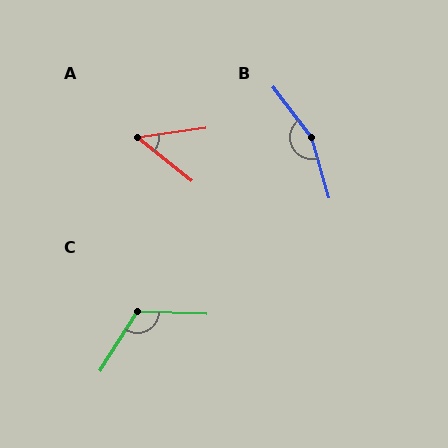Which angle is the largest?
B, at approximately 159 degrees.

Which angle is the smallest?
A, at approximately 47 degrees.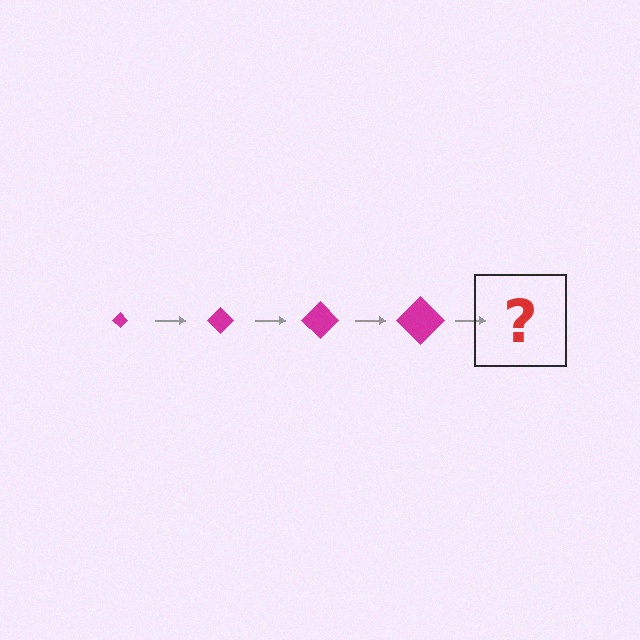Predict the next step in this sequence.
The next step is a magenta diamond, larger than the previous one.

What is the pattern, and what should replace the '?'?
The pattern is that the diamond gets progressively larger each step. The '?' should be a magenta diamond, larger than the previous one.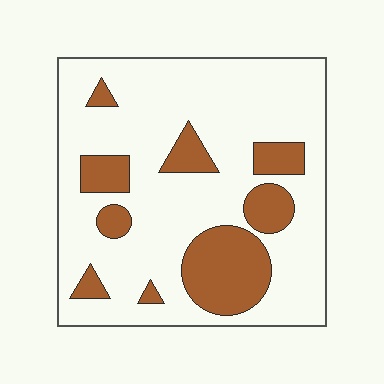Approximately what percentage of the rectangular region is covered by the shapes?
Approximately 25%.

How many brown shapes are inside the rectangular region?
9.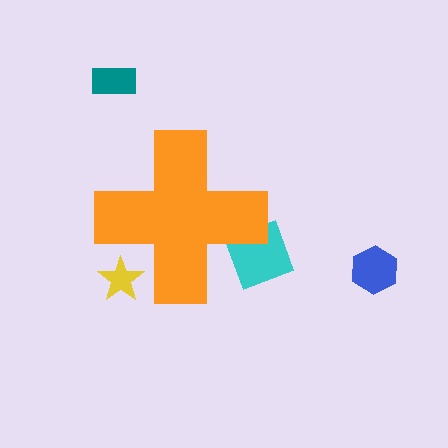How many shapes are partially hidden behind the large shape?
2 shapes are partially hidden.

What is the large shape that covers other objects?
An orange cross.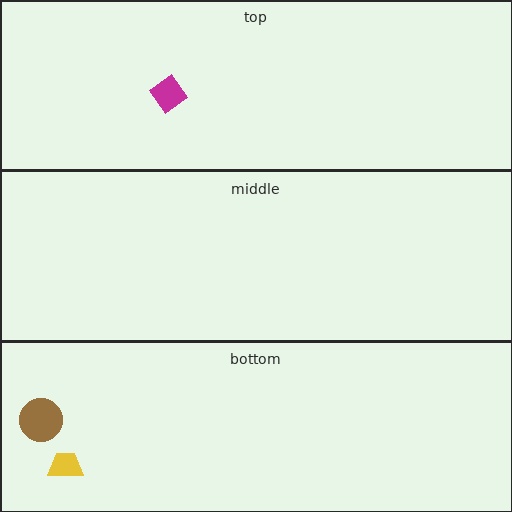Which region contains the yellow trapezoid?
The bottom region.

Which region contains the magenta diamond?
The top region.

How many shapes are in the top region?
1.